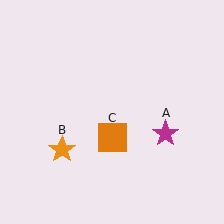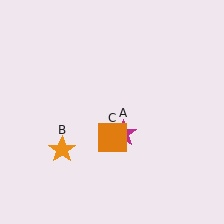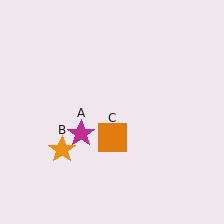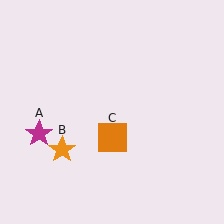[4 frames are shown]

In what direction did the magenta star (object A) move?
The magenta star (object A) moved left.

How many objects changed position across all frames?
1 object changed position: magenta star (object A).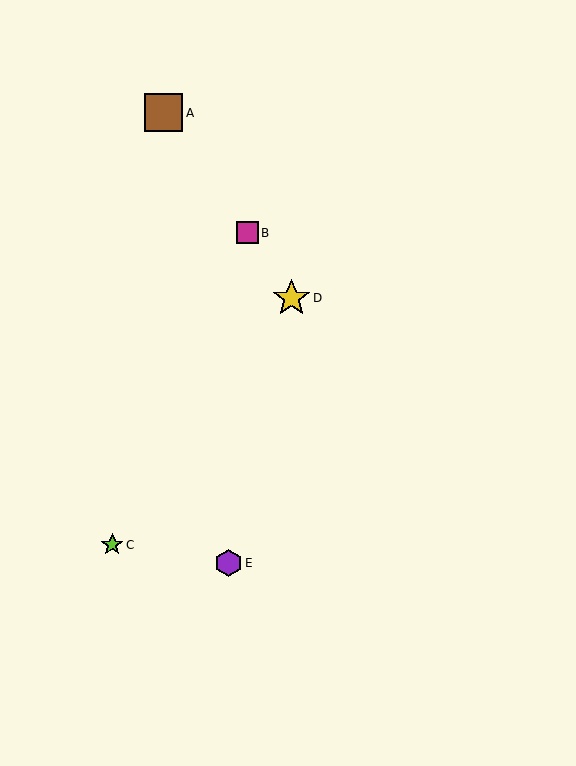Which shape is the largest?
The brown square (labeled A) is the largest.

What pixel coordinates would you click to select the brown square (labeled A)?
Click at (164, 113) to select the brown square A.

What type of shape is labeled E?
Shape E is a purple hexagon.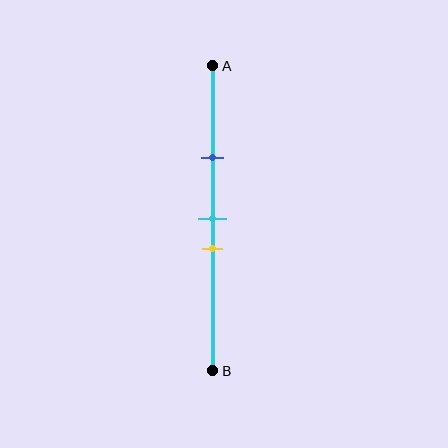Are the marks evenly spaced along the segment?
No, the marks are not evenly spaced.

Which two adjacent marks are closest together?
The cyan and yellow marks are the closest adjacent pair.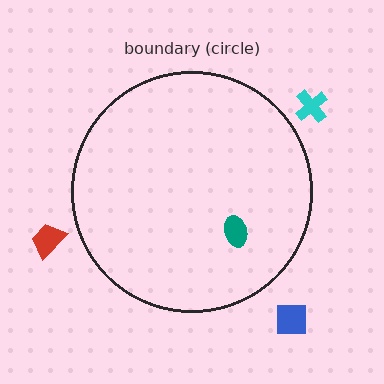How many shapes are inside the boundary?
1 inside, 3 outside.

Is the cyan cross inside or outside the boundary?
Outside.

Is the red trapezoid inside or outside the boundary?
Outside.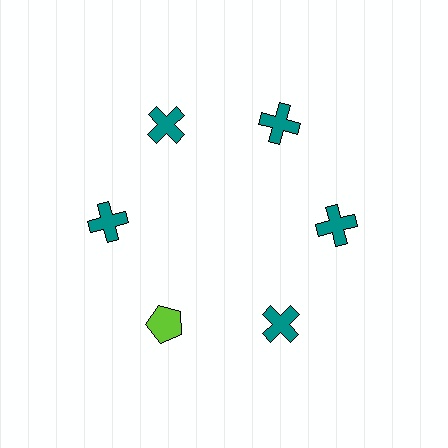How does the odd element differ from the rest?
It differs in both color (lime instead of teal) and shape (pentagon instead of cross).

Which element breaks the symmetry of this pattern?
The lime pentagon at roughly the 7 o'clock position breaks the symmetry. All other shapes are teal crosses.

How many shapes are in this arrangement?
There are 6 shapes arranged in a ring pattern.